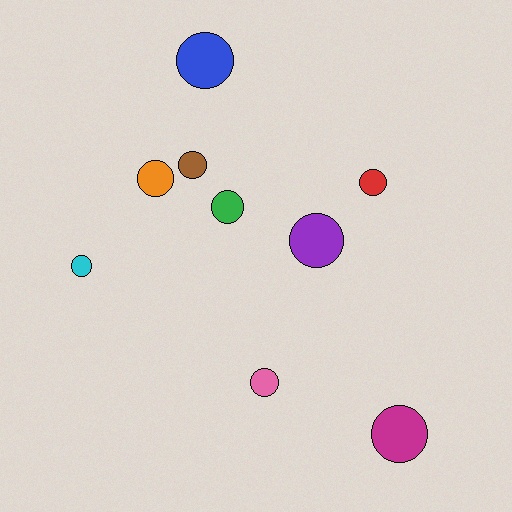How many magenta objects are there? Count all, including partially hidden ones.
There is 1 magenta object.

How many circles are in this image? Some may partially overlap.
There are 9 circles.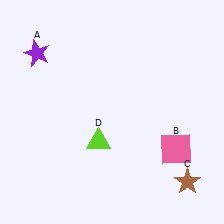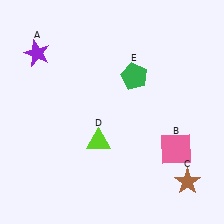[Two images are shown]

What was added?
A green pentagon (E) was added in Image 2.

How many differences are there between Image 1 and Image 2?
There is 1 difference between the two images.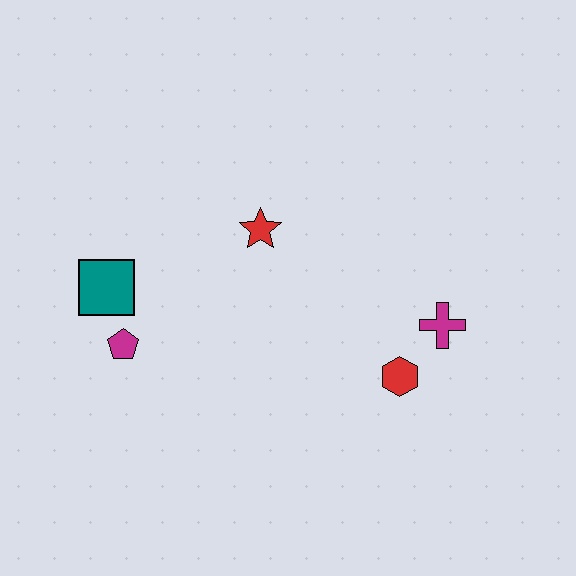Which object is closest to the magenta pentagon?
The teal square is closest to the magenta pentagon.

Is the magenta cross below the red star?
Yes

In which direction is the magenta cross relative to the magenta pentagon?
The magenta cross is to the right of the magenta pentagon.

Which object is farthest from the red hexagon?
The teal square is farthest from the red hexagon.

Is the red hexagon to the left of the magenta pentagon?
No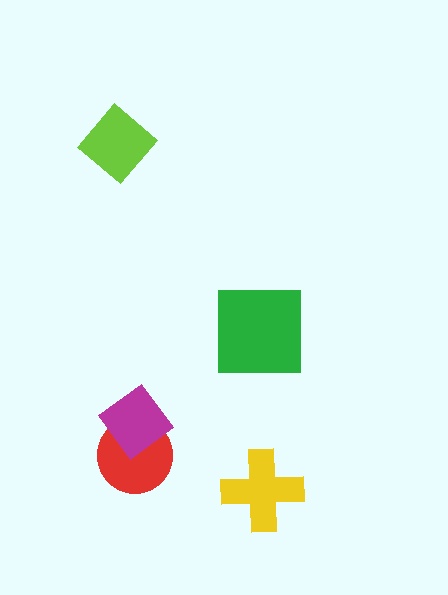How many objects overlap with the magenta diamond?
1 object overlaps with the magenta diamond.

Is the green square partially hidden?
No, no other shape covers it.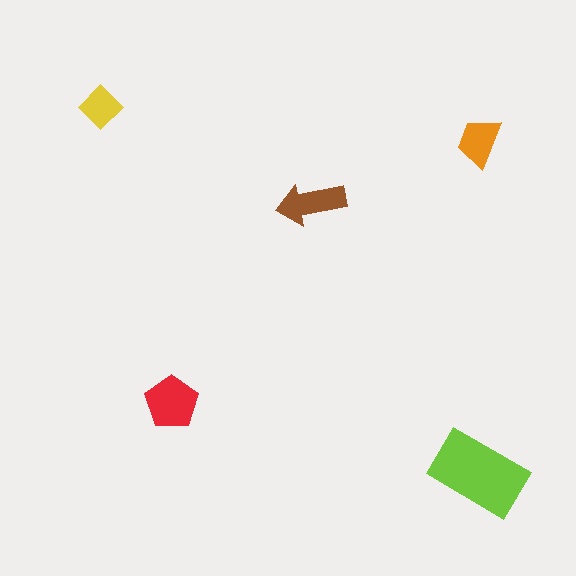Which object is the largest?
The lime rectangle.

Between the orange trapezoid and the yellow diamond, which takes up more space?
The orange trapezoid.